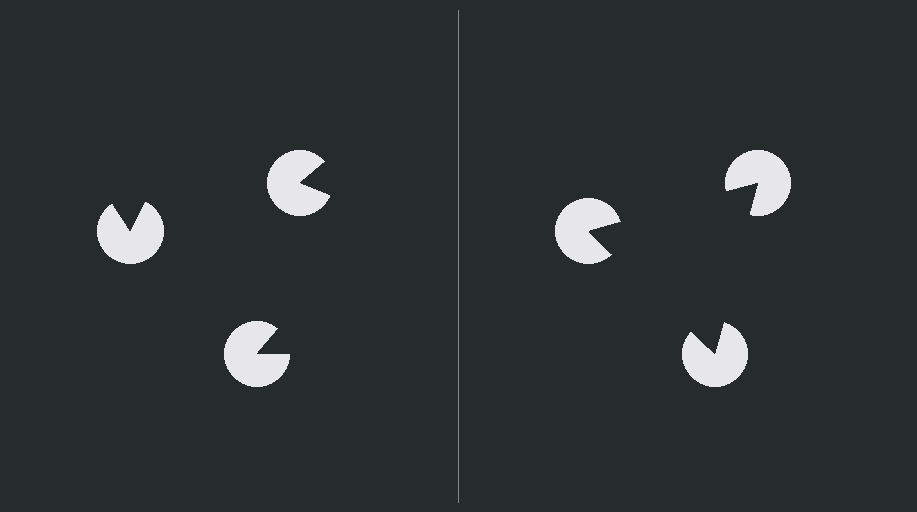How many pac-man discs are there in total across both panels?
6 — 3 on each side.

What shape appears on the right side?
An illusory triangle.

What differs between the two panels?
The pac-man discs are positioned identically on both sides; only the wedge orientations differ. On the right they align to a triangle; on the left they are misaligned.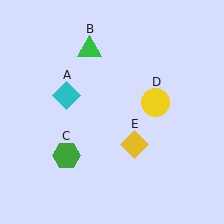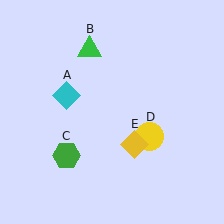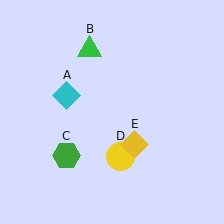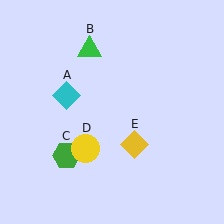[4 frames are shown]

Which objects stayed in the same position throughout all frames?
Cyan diamond (object A) and green triangle (object B) and green hexagon (object C) and yellow diamond (object E) remained stationary.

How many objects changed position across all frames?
1 object changed position: yellow circle (object D).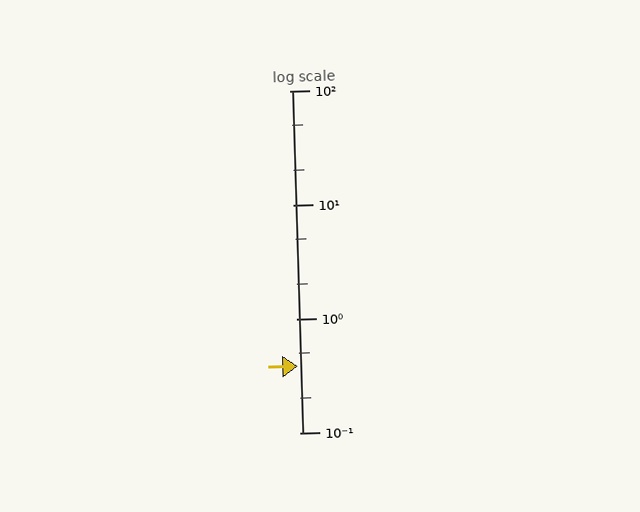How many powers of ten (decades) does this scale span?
The scale spans 3 decades, from 0.1 to 100.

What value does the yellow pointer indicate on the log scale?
The pointer indicates approximately 0.38.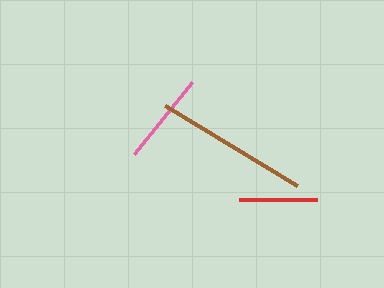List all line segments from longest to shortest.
From longest to shortest: brown, pink, red.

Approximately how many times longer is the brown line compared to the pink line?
The brown line is approximately 1.7 times the length of the pink line.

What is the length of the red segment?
The red segment is approximately 78 pixels long.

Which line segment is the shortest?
The red line is the shortest at approximately 78 pixels.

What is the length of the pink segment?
The pink segment is approximately 92 pixels long.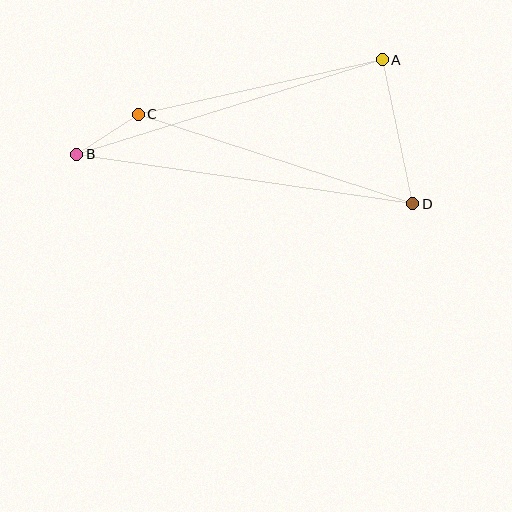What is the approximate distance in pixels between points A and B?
The distance between A and B is approximately 320 pixels.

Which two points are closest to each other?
Points B and C are closest to each other.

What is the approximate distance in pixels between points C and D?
The distance between C and D is approximately 289 pixels.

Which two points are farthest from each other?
Points B and D are farthest from each other.